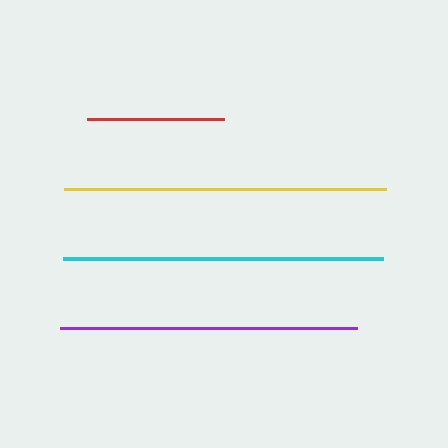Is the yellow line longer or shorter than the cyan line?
The yellow line is longer than the cyan line.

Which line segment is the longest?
The yellow line is the longest at approximately 321 pixels.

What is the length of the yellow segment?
The yellow segment is approximately 321 pixels long.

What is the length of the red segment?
The red segment is approximately 137 pixels long.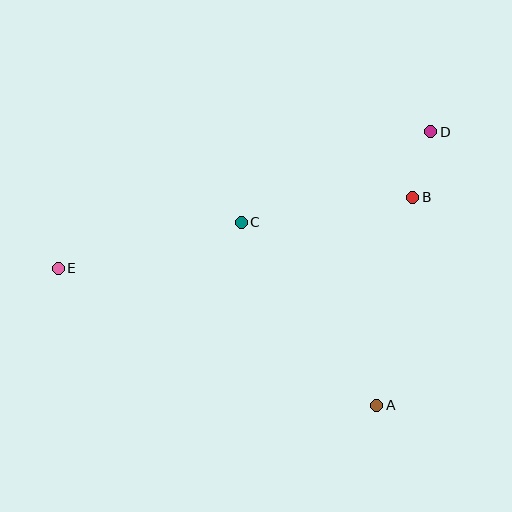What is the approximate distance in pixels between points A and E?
The distance between A and E is approximately 347 pixels.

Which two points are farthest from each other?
Points D and E are farthest from each other.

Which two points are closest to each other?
Points B and D are closest to each other.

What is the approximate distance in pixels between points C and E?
The distance between C and E is approximately 189 pixels.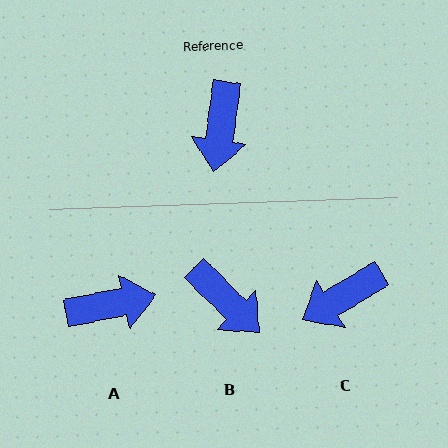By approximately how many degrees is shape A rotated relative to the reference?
Approximately 110 degrees counter-clockwise.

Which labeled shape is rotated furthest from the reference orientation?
A, about 110 degrees away.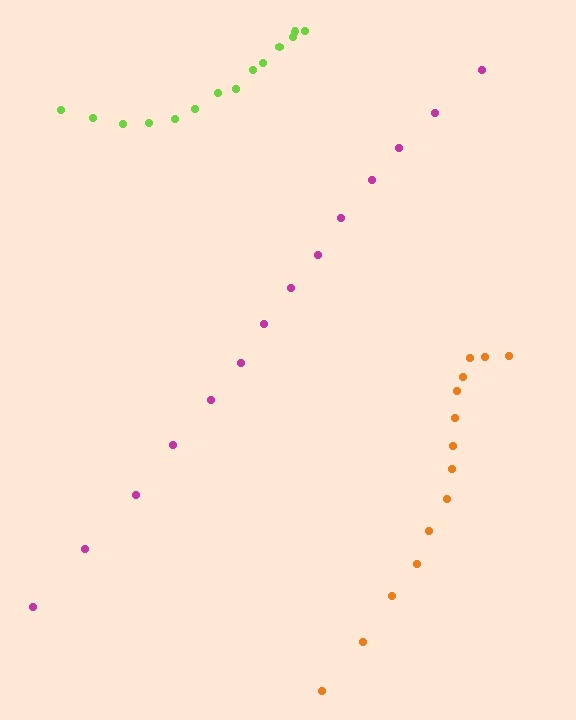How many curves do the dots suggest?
There are 3 distinct paths.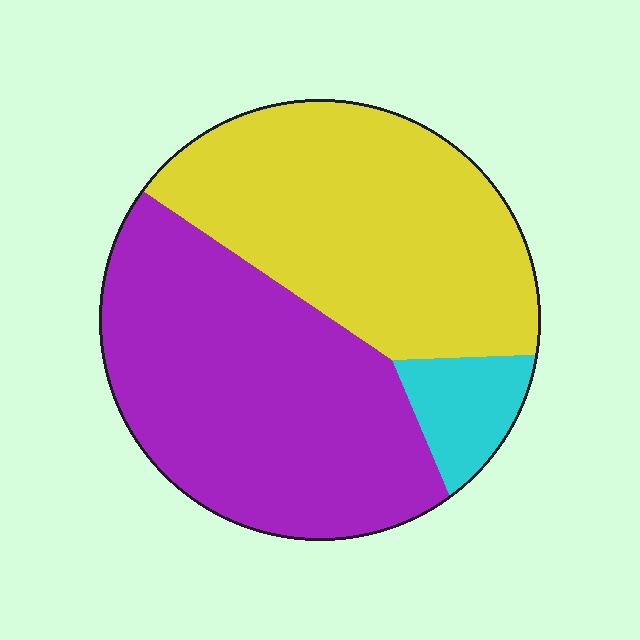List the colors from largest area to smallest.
From largest to smallest: purple, yellow, cyan.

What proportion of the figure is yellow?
Yellow covers around 45% of the figure.